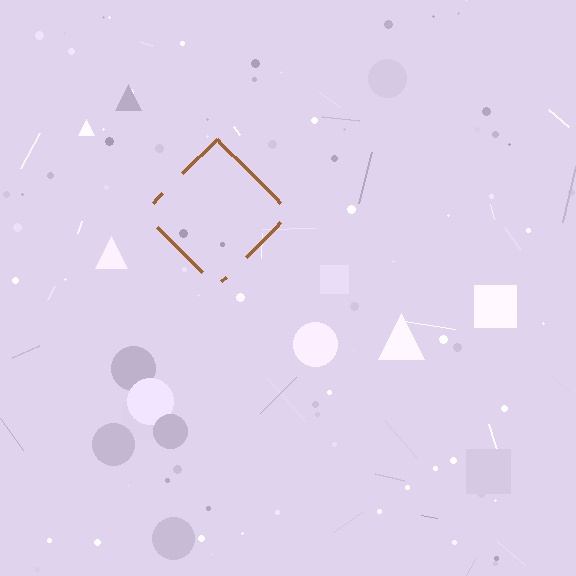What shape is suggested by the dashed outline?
The dashed outline suggests a diamond.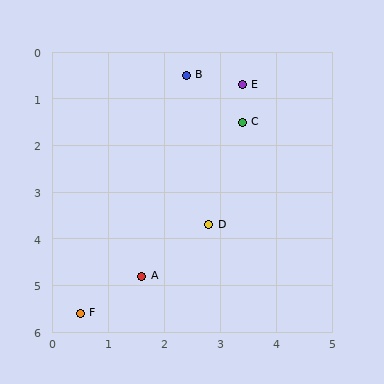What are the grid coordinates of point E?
Point E is at approximately (3.4, 0.7).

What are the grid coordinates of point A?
Point A is at approximately (1.6, 4.8).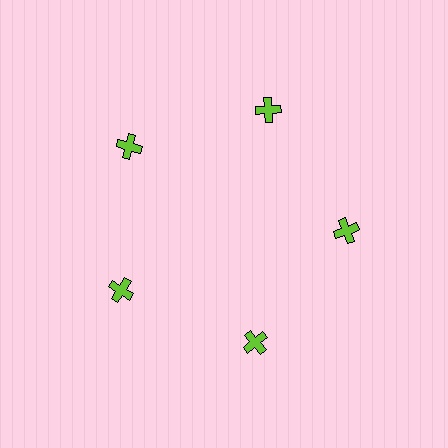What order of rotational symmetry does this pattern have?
This pattern has 5-fold rotational symmetry.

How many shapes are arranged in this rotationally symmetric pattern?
There are 5 shapes, arranged in 5 groups of 1.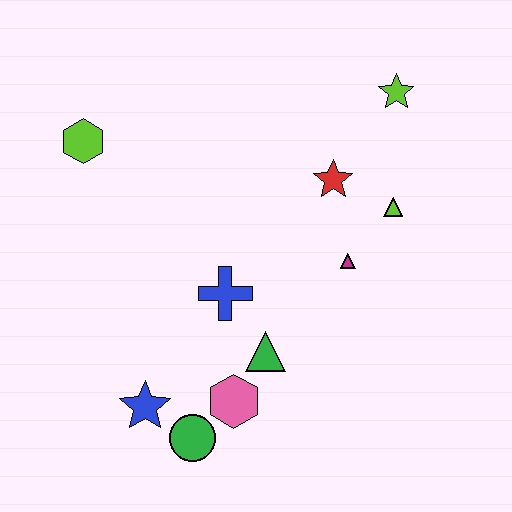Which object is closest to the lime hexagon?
The blue cross is closest to the lime hexagon.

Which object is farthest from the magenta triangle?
The lime hexagon is farthest from the magenta triangle.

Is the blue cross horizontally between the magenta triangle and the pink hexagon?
No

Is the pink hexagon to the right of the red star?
No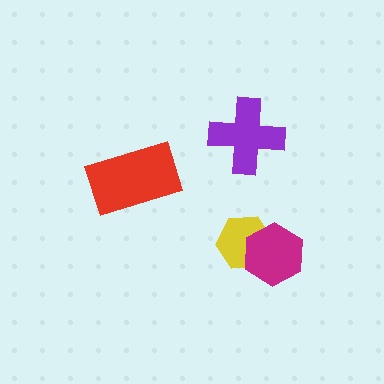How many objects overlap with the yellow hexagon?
1 object overlaps with the yellow hexagon.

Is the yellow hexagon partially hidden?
Yes, it is partially covered by another shape.